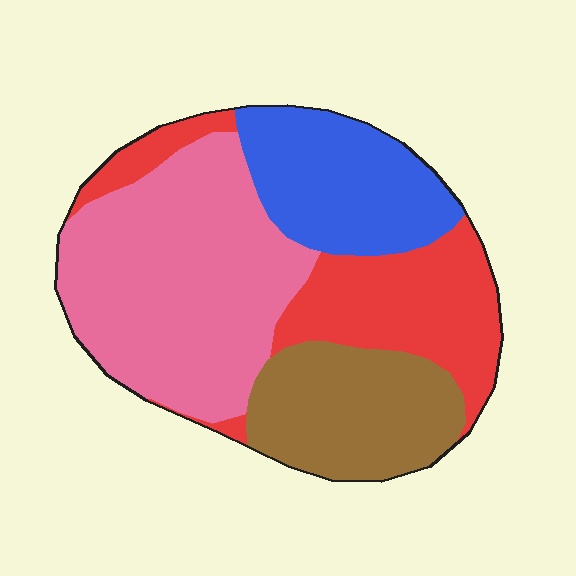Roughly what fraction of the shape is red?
Red covers 23% of the shape.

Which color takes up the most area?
Pink, at roughly 40%.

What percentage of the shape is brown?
Brown covers about 20% of the shape.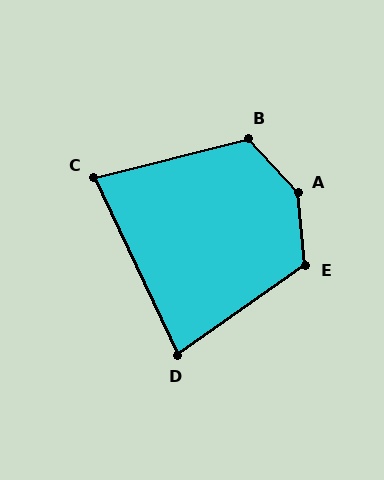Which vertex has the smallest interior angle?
C, at approximately 79 degrees.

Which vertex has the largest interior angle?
A, at approximately 143 degrees.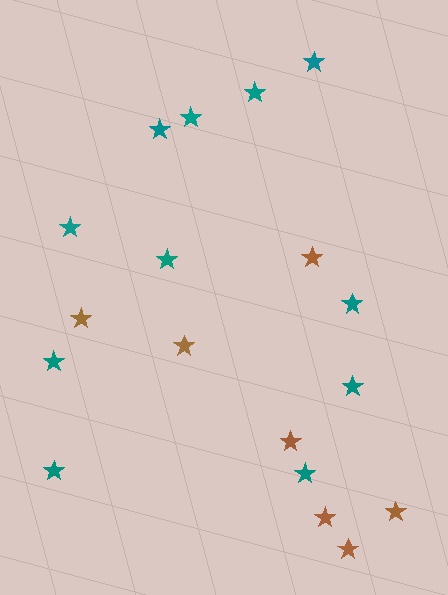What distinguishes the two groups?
There are 2 groups: one group of brown stars (7) and one group of teal stars (11).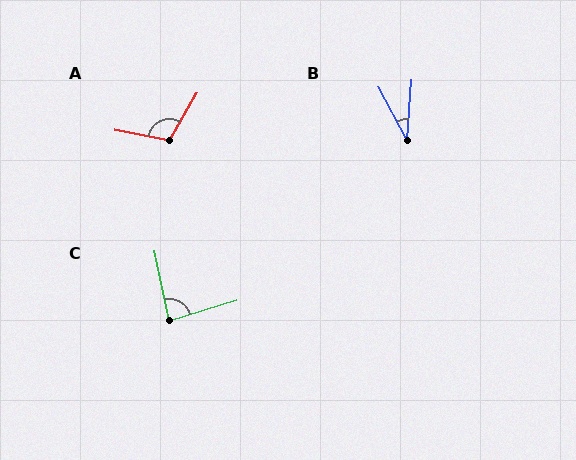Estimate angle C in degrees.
Approximately 85 degrees.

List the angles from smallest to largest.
B (32°), C (85°), A (109°).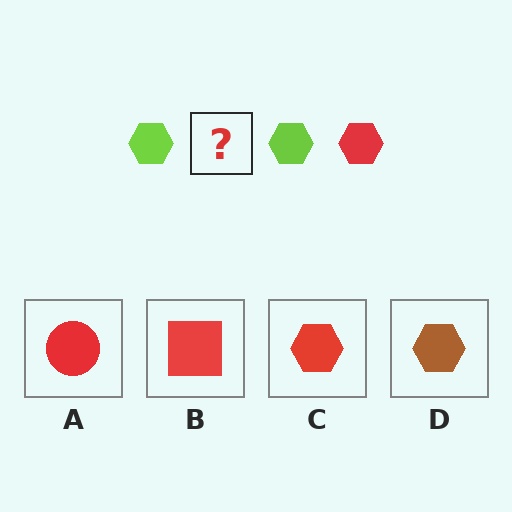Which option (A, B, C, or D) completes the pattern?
C.